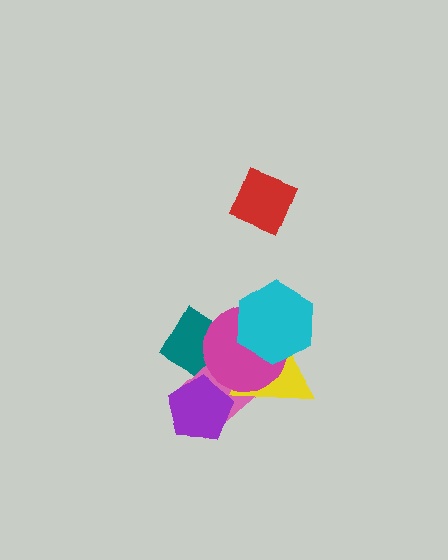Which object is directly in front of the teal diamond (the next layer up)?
The pink rectangle is directly in front of the teal diamond.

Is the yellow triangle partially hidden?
Yes, it is partially covered by another shape.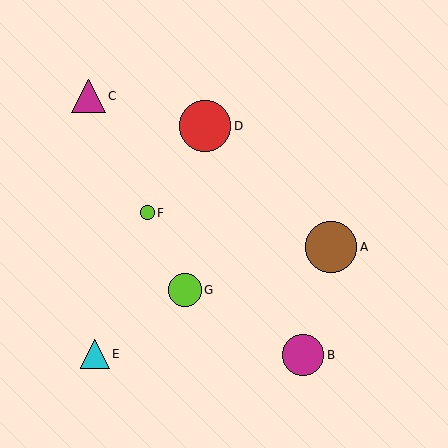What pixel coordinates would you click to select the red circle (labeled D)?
Click at (205, 126) to select the red circle D.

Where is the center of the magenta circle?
The center of the magenta circle is at (303, 355).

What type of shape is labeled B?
Shape B is a magenta circle.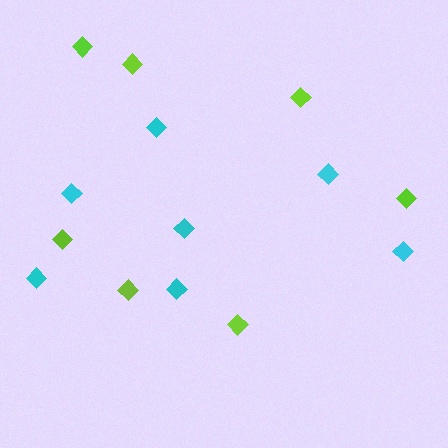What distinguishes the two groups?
There are 2 groups: one group of lime diamonds (7) and one group of cyan diamonds (7).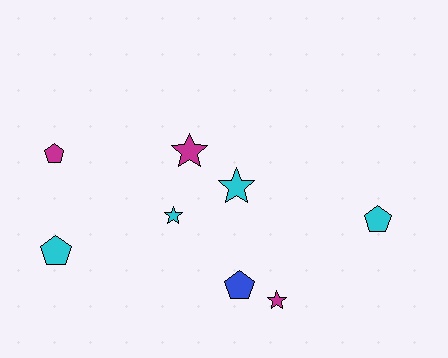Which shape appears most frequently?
Star, with 4 objects.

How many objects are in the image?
There are 8 objects.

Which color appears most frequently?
Cyan, with 4 objects.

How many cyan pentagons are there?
There are 2 cyan pentagons.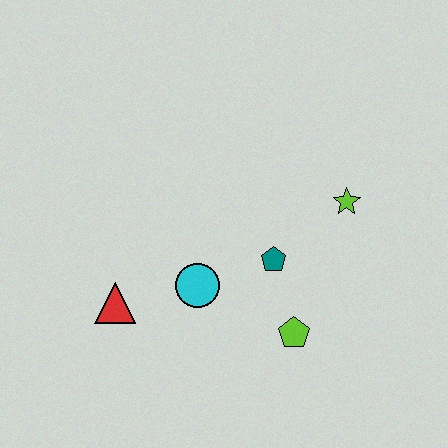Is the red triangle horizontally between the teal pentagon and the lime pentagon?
No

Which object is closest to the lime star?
The teal pentagon is closest to the lime star.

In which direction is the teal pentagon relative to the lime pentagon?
The teal pentagon is above the lime pentagon.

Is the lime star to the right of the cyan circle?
Yes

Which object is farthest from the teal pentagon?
The red triangle is farthest from the teal pentagon.